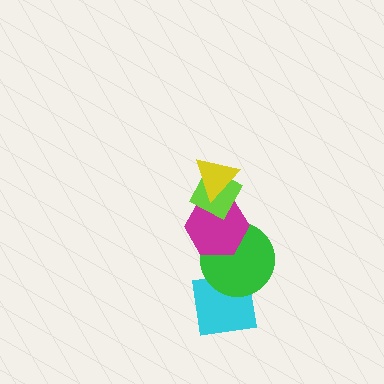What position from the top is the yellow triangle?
The yellow triangle is 1st from the top.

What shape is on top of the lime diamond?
The yellow triangle is on top of the lime diamond.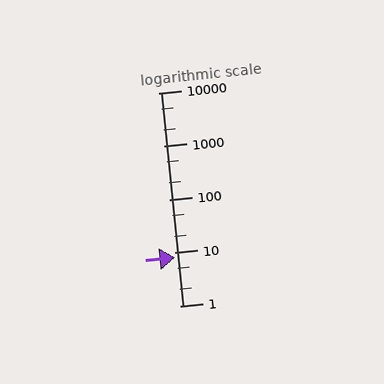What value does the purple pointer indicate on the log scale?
The pointer indicates approximately 8.1.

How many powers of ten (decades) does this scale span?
The scale spans 4 decades, from 1 to 10000.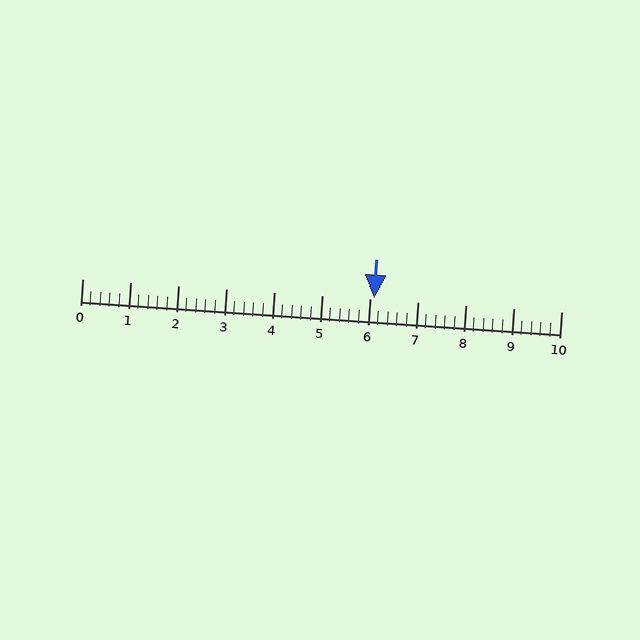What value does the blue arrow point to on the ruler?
The blue arrow points to approximately 6.1.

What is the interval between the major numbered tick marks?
The major tick marks are spaced 1 units apart.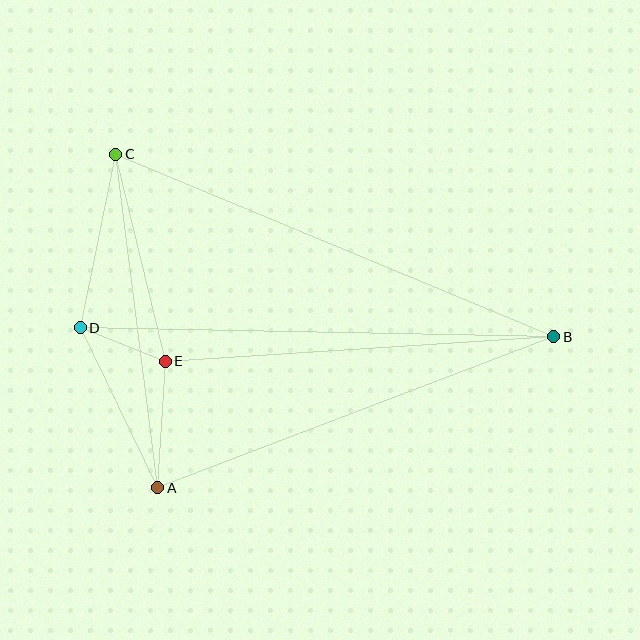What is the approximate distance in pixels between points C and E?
The distance between C and E is approximately 213 pixels.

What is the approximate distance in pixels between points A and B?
The distance between A and B is approximately 423 pixels.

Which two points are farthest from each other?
Points B and C are farthest from each other.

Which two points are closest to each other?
Points D and E are closest to each other.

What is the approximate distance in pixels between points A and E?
The distance between A and E is approximately 127 pixels.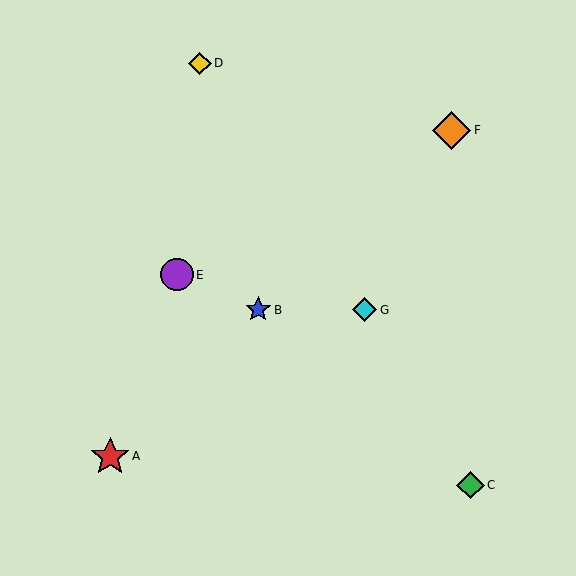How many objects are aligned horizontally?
2 objects (B, G) are aligned horizontally.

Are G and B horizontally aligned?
Yes, both are at y≈310.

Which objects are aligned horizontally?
Objects B, G are aligned horizontally.